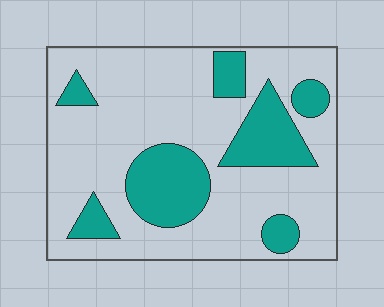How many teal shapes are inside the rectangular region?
7.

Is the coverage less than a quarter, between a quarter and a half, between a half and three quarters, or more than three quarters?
Between a quarter and a half.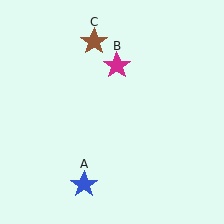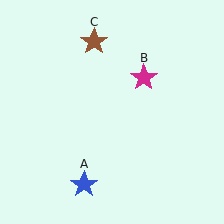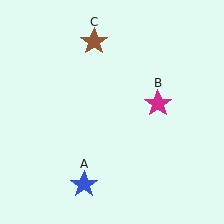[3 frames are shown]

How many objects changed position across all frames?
1 object changed position: magenta star (object B).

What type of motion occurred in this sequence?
The magenta star (object B) rotated clockwise around the center of the scene.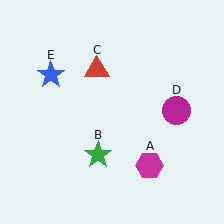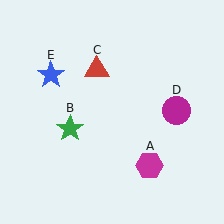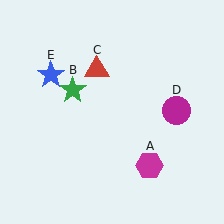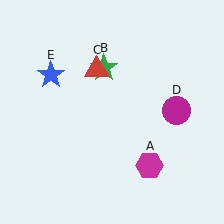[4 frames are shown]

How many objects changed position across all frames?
1 object changed position: green star (object B).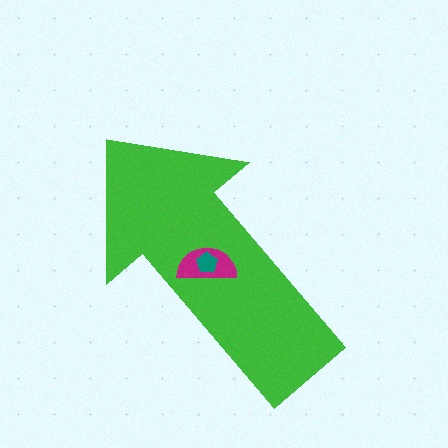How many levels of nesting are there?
3.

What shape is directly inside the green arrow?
The magenta semicircle.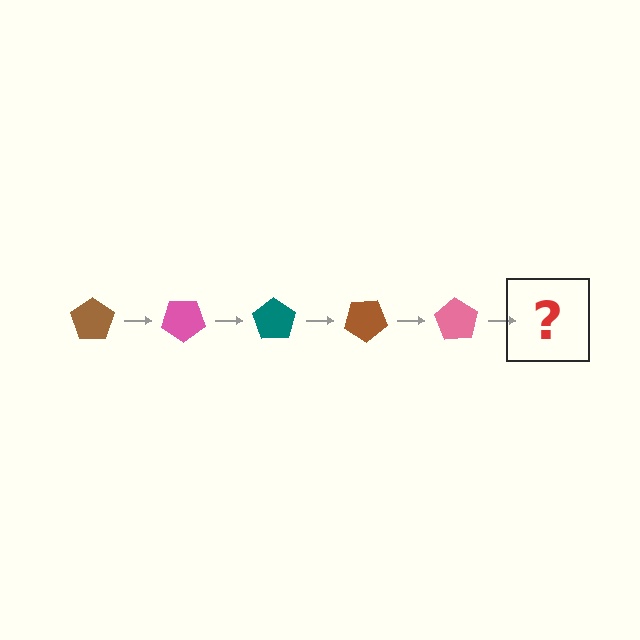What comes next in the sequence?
The next element should be a teal pentagon, rotated 175 degrees from the start.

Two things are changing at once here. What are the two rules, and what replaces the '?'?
The two rules are that it rotates 35 degrees each step and the color cycles through brown, pink, and teal. The '?' should be a teal pentagon, rotated 175 degrees from the start.